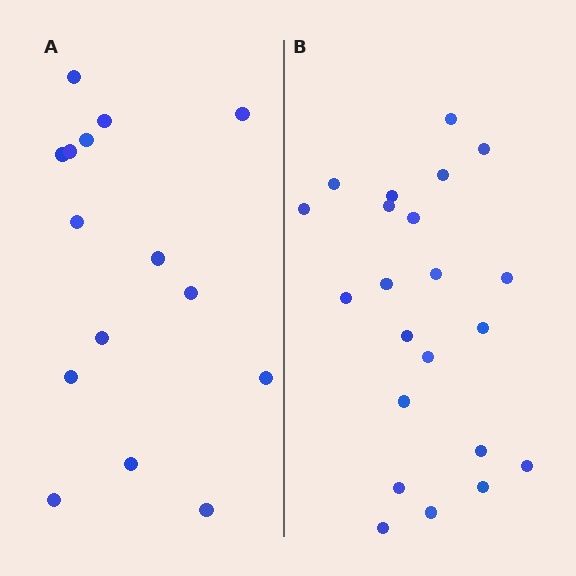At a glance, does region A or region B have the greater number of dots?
Region B (the right region) has more dots.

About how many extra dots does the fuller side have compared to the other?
Region B has roughly 8 or so more dots than region A.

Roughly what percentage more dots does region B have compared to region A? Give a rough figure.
About 45% more.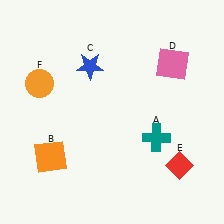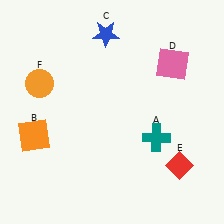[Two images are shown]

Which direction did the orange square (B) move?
The orange square (B) moved up.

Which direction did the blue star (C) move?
The blue star (C) moved up.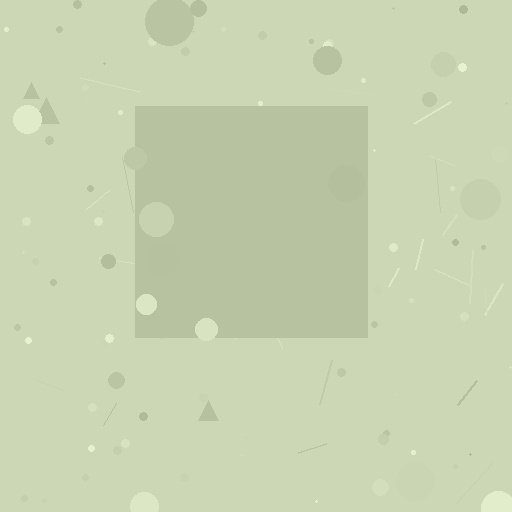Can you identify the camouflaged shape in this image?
The camouflaged shape is a square.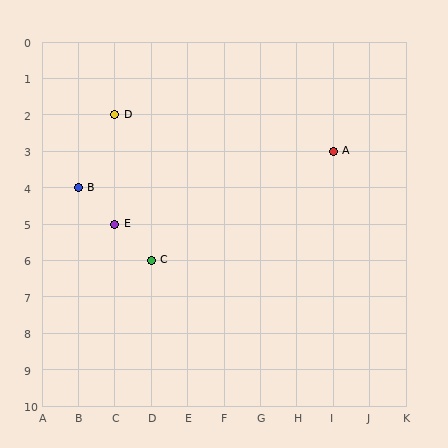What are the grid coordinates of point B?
Point B is at grid coordinates (B, 4).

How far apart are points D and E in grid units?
Points D and E are 3 rows apart.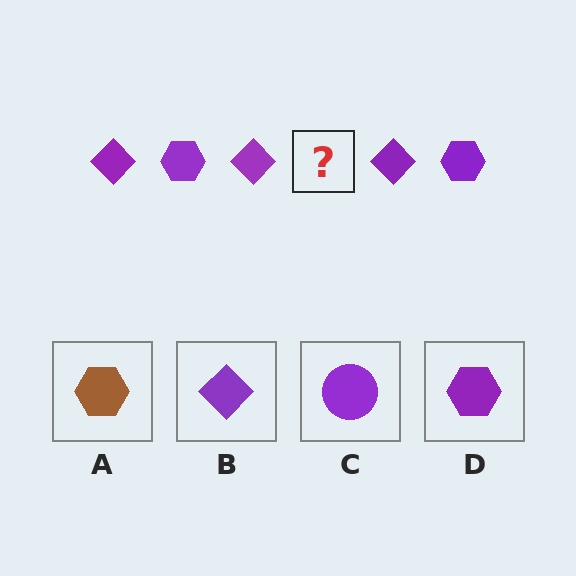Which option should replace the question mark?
Option D.